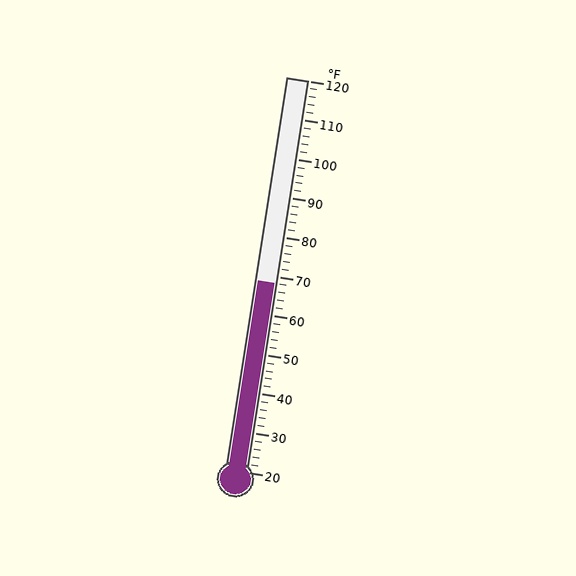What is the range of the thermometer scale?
The thermometer scale ranges from 20°F to 120°F.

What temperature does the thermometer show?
The thermometer shows approximately 68°F.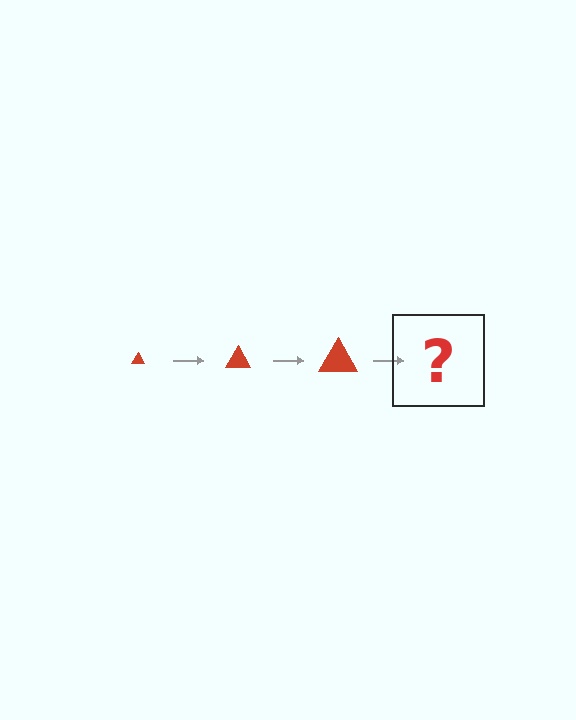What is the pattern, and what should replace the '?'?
The pattern is that the triangle gets progressively larger each step. The '?' should be a red triangle, larger than the previous one.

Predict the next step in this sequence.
The next step is a red triangle, larger than the previous one.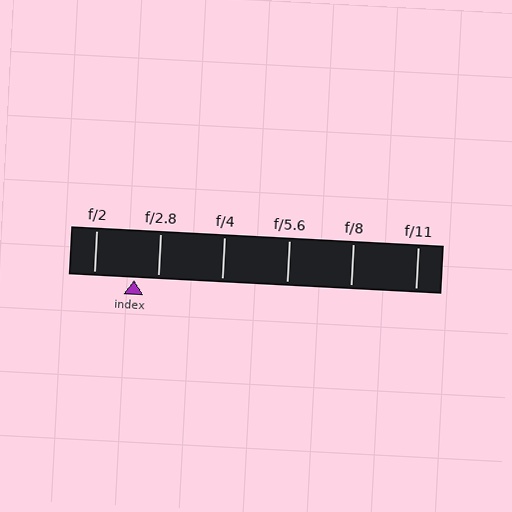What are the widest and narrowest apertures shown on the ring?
The widest aperture shown is f/2 and the narrowest is f/11.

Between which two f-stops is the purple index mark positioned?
The index mark is between f/2 and f/2.8.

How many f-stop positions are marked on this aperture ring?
There are 6 f-stop positions marked.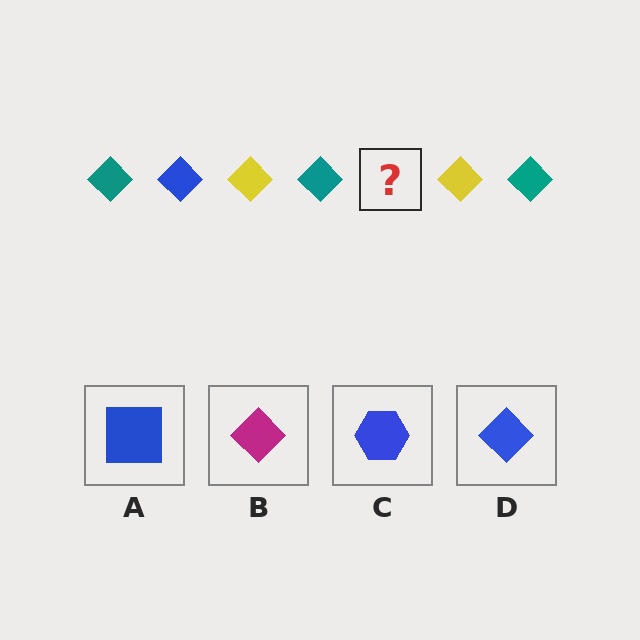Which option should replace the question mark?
Option D.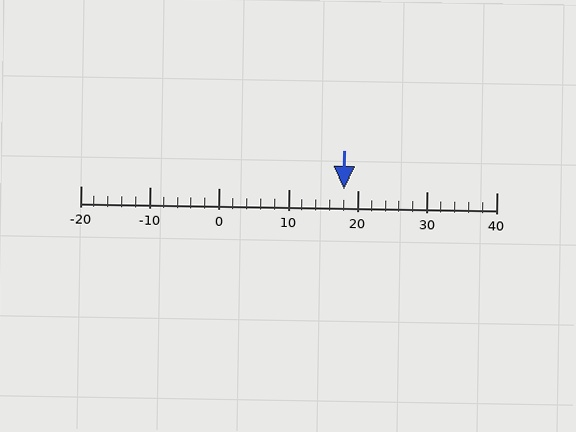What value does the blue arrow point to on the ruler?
The blue arrow points to approximately 18.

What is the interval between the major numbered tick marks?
The major tick marks are spaced 10 units apart.